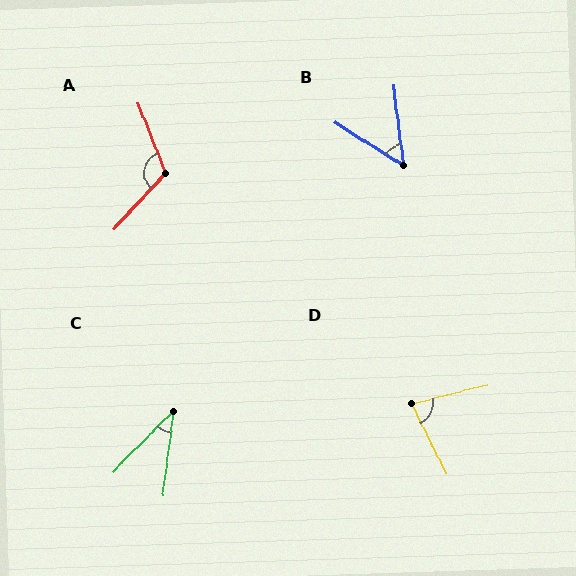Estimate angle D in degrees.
Approximately 78 degrees.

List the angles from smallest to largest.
C (37°), B (51°), D (78°), A (116°).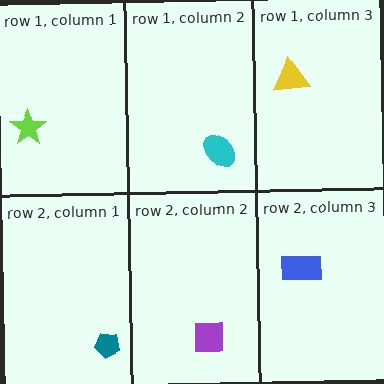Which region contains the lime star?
The row 1, column 1 region.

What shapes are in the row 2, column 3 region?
The blue rectangle.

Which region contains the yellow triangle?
The row 1, column 3 region.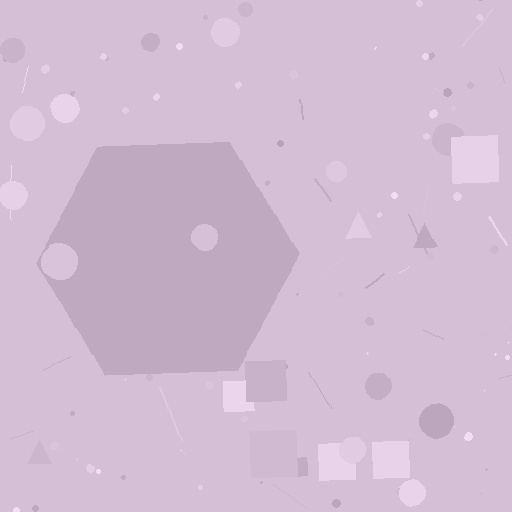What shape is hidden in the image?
A hexagon is hidden in the image.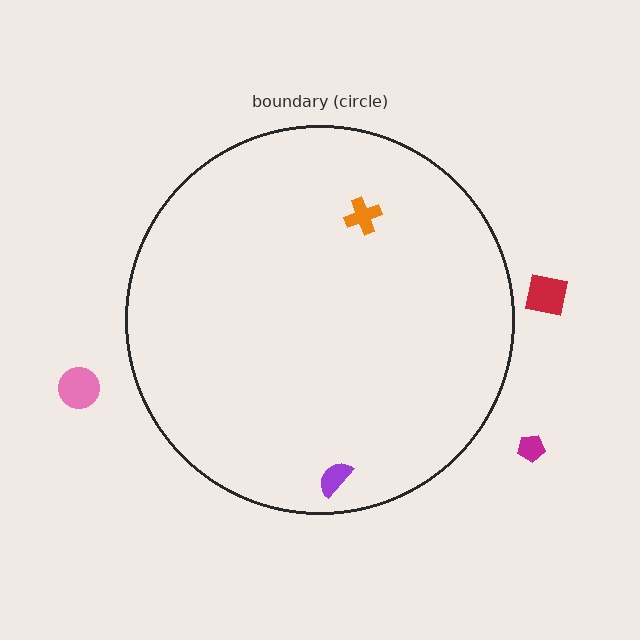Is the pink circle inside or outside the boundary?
Outside.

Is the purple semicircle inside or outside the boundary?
Inside.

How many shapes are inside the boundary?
2 inside, 3 outside.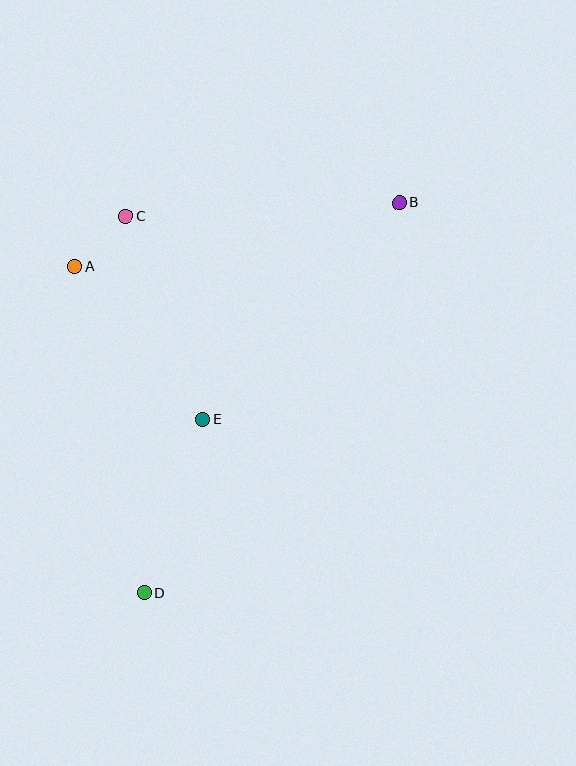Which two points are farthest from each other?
Points B and D are farthest from each other.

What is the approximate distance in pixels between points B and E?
The distance between B and E is approximately 293 pixels.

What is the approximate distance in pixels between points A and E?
The distance between A and E is approximately 199 pixels.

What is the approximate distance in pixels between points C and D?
The distance between C and D is approximately 377 pixels.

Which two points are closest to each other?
Points A and C are closest to each other.